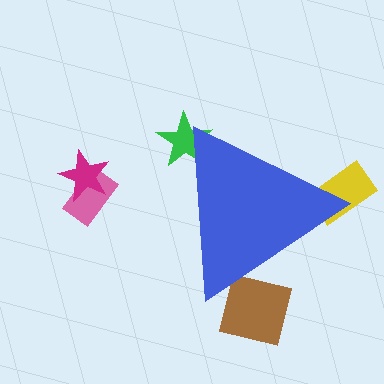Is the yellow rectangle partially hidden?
Yes, the yellow rectangle is partially hidden behind the blue triangle.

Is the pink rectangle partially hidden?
No, the pink rectangle is fully visible.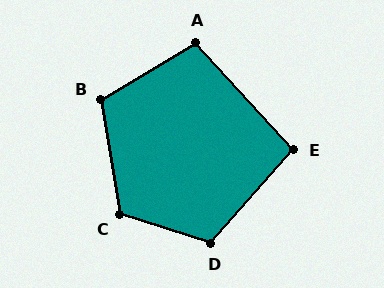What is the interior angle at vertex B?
Approximately 112 degrees (obtuse).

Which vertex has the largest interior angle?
C, at approximately 117 degrees.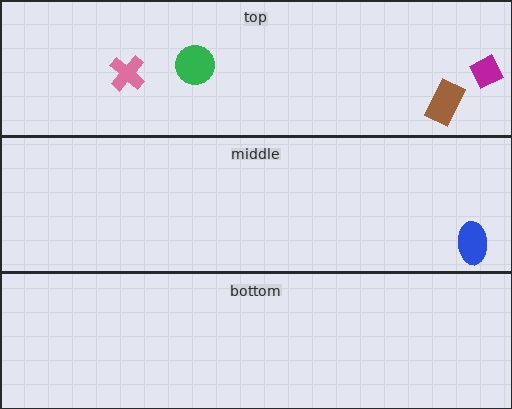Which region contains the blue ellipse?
The middle region.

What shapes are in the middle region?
The blue ellipse.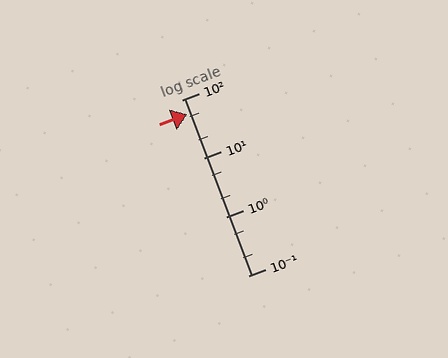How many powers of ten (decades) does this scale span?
The scale spans 3 decades, from 0.1 to 100.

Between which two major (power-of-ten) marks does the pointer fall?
The pointer is between 10 and 100.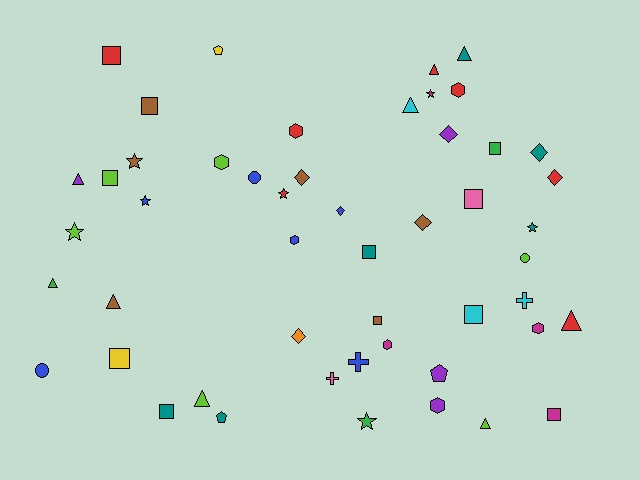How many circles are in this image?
There are 3 circles.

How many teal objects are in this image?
There are 6 teal objects.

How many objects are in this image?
There are 50 objects.